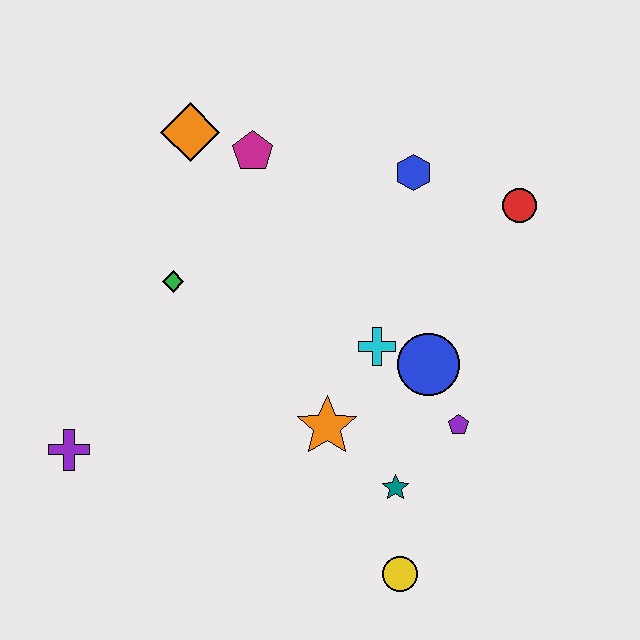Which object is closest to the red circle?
The blue hexagon is closest to the red circle.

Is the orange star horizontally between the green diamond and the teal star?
Yes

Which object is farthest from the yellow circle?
The orange diamond is farthest from the yellow circle.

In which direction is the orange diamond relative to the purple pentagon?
The orange diamond is above the purple pentagon.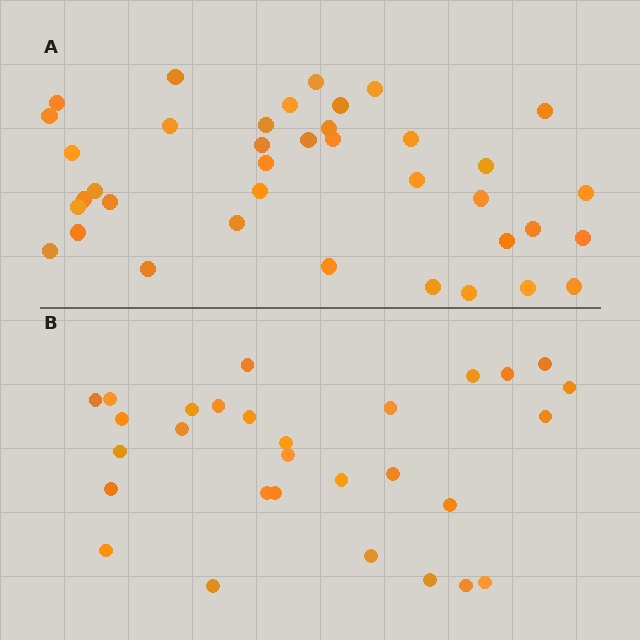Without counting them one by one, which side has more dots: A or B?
Region A (the top region) has more dots.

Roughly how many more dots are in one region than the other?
Region A has roughly 8 or so more dots than region B.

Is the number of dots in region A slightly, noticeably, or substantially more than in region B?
Region A has noticeably more, but not dramatically so. The ratio is roughly 1.3 to 1.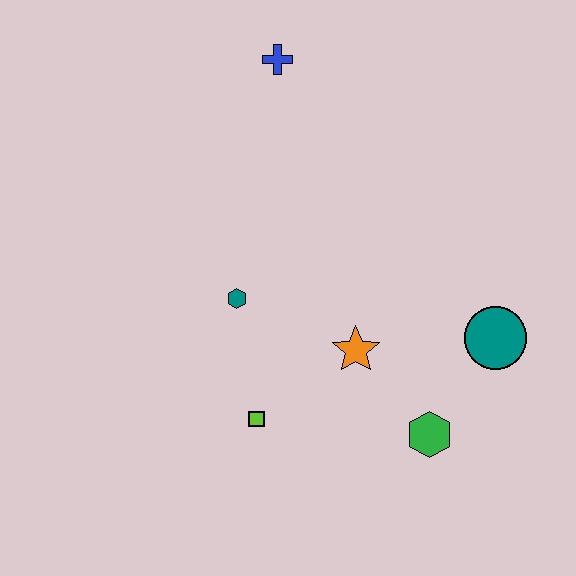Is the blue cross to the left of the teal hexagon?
No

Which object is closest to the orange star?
The green hexagon is closest to the orange star.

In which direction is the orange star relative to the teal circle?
The orange star is to the left of the teal circle.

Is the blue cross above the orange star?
Yes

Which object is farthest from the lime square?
The blue cross is farthest from the lime square.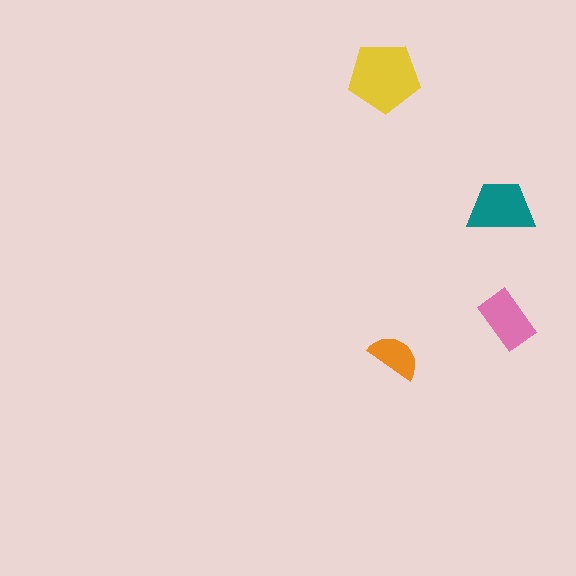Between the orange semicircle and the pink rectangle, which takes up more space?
The pink rectangle.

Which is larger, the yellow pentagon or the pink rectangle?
The yellow pentagon.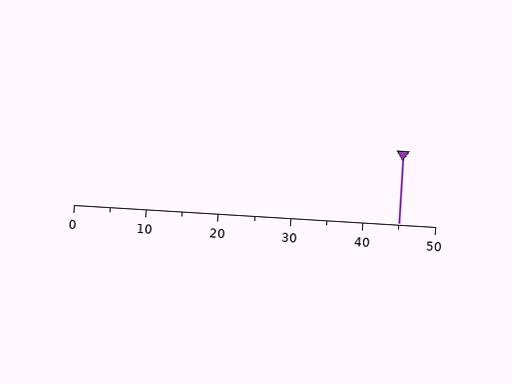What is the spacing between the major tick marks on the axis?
The major ticks are spaced 10 apart.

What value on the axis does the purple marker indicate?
The marker indicates approximately 45.